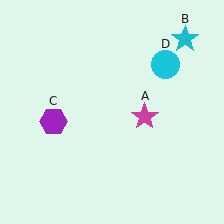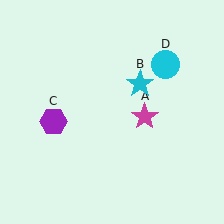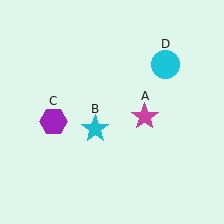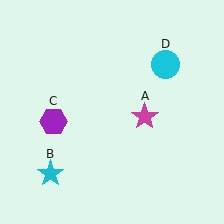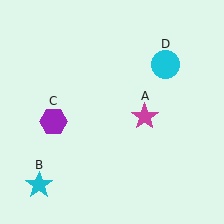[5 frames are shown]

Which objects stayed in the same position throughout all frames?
Magenta star (object A) and purple hexagon (object C) and cyan circle (object D) remained stationary.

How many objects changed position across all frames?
1 object changed position: cyan star (object B).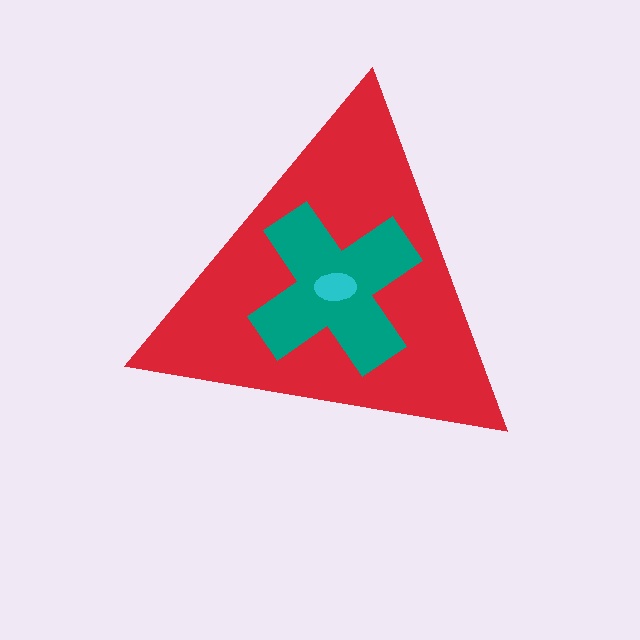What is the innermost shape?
The cyan ellipse.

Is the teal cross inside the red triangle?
Yes.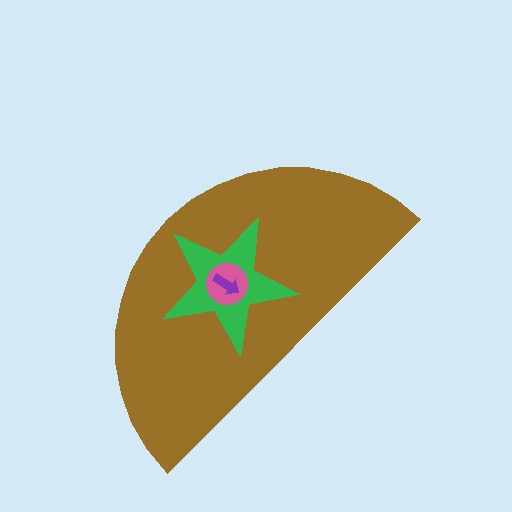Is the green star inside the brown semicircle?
Yes.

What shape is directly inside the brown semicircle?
The green star.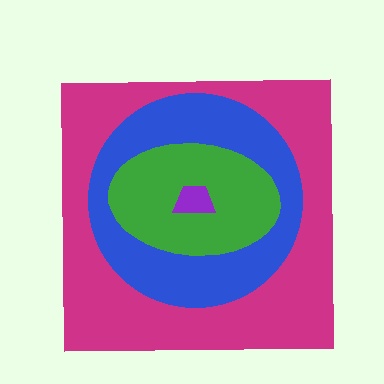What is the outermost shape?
The magenta square.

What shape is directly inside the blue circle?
The green ellipse.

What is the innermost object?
The purple trapezoid.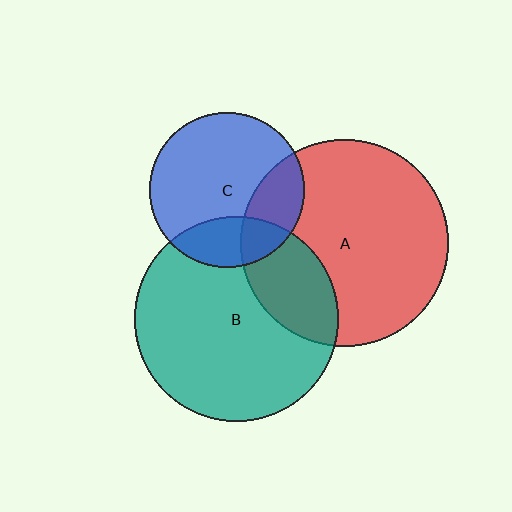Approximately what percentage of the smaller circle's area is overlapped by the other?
Approximately 25%.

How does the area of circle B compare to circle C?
Approximately 1.7 times.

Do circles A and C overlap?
Yes.